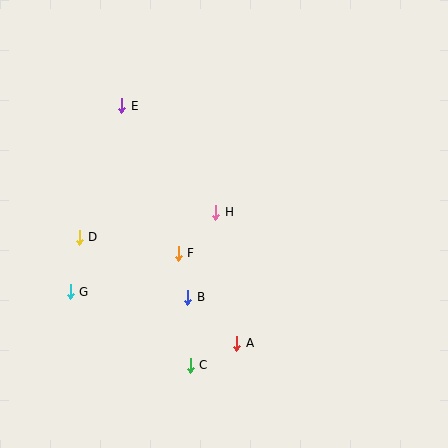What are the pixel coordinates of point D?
Point D is at (79, 238).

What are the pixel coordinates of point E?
Point E is at (122, 106).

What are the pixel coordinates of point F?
Point F is at (178, 253).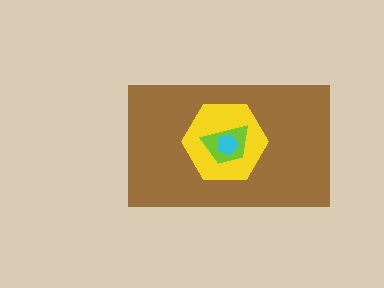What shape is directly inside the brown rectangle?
The yellow hexagon.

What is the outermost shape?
The brown rectangle.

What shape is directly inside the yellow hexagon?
The lime trapezoid.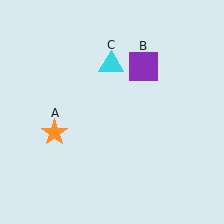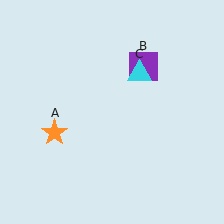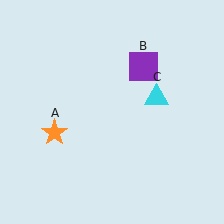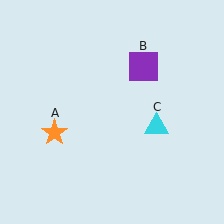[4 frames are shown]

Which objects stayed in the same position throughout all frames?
Orange star (object A) and purple square (object B) remained stationary.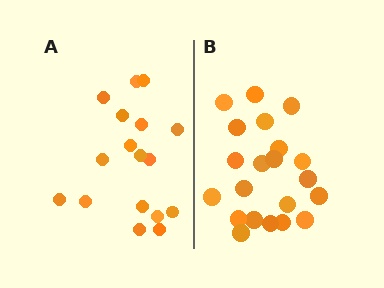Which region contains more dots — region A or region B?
Region B (the right region) has more dots.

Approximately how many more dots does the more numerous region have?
Region B has about 4 more dots than region A.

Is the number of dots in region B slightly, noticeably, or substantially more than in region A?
Region B has only slightly more — the two regions are fairly close. The ratio is roughly 1.2 to 1.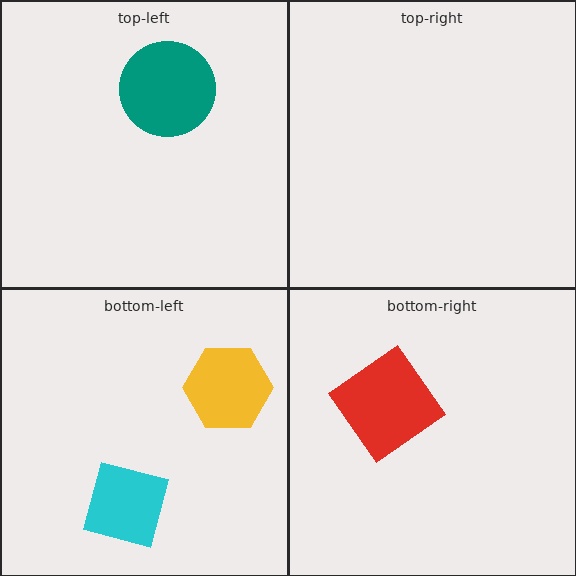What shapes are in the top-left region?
The teal circle.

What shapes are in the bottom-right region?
The red diamond.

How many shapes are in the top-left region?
1.